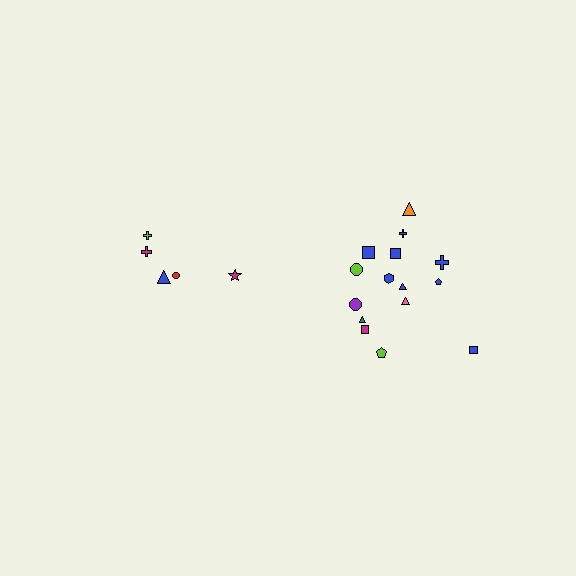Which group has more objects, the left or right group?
The right group.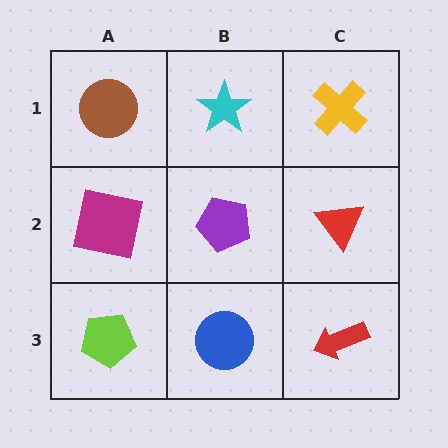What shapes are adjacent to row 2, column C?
A yellow cross (row 1, column C), a red arrow (row 3, column C), a purple pentagon (row 2, column B).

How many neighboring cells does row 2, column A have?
3.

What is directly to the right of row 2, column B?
A red triangle.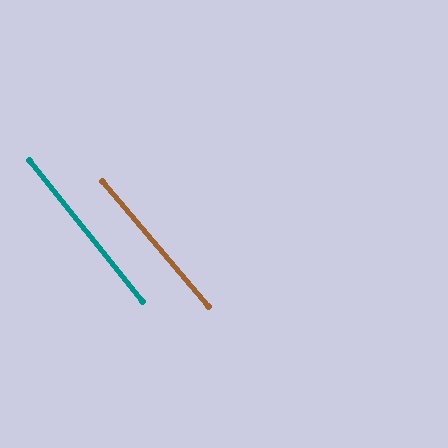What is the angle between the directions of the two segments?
Approximately 1 degree.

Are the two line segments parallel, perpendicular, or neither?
Parallel — their directions differ by only 1.3°.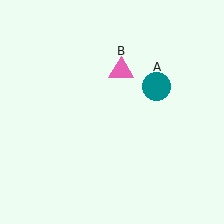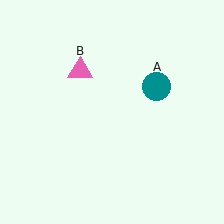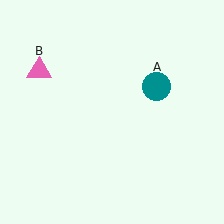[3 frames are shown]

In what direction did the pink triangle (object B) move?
The pink triangle (object B) moved left.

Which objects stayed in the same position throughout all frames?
Teal circle (object A) remained stationary.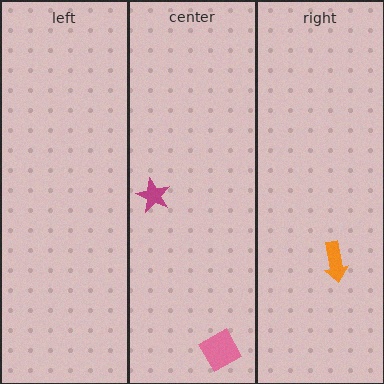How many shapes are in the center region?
2.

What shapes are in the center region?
The pink square, the magenta star.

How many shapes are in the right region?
1.